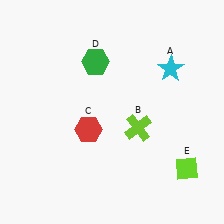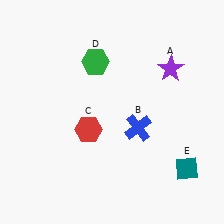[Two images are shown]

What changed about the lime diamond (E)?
In Image 1, E is lime. In Image 2, it changed to teal.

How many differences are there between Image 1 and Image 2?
There are 3 differences between the two images.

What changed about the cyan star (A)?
In Image 1, A is cyan. In Image 2, it changed to purple.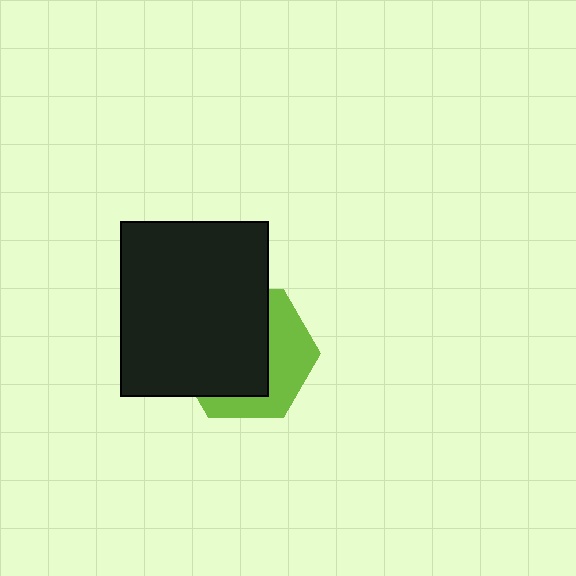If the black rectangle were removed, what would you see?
You would see the complete lime hexagon.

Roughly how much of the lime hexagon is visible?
A small part of it is visible (roughly 39%).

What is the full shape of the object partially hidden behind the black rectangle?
The partially hidden object is a lime hexagon.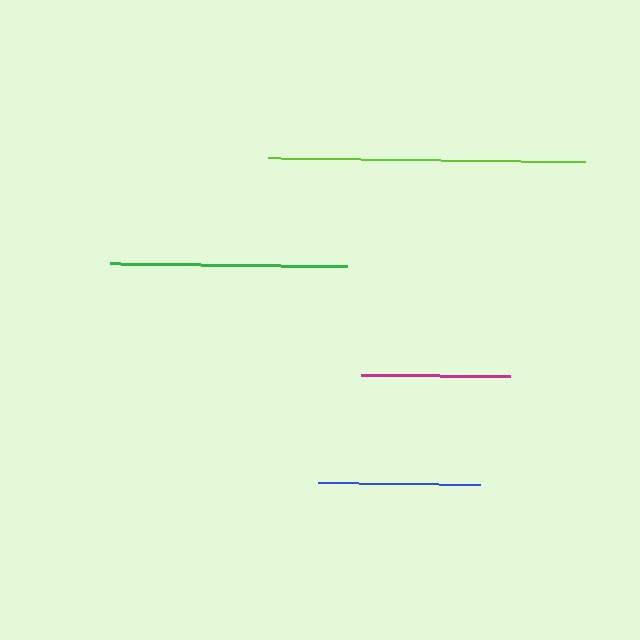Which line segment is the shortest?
The magenta line is the shortest at approximately 149 pixels.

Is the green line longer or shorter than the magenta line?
The green line is longer than the magenta line.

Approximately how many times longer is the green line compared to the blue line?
The green line is approximately 1.5 times the length of the blue line.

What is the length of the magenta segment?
The magenta segment is approximately 149 pixels long.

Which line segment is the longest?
The lime line is the longest at approximately 317 pixels.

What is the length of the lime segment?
The lime segment is approximately 317 pixels long.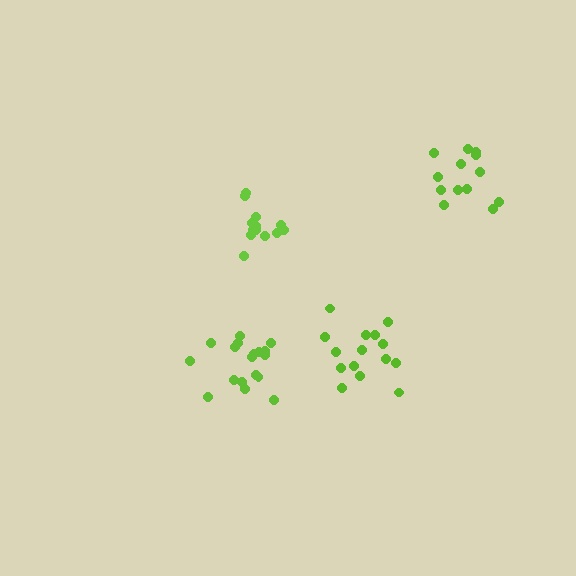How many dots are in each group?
Group 1: 15 dots, Group 2: 13 dots, Group 3: 18 dots, Group 4: 13 dots (59 total).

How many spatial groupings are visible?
There are 4 spatial groupings.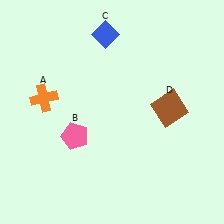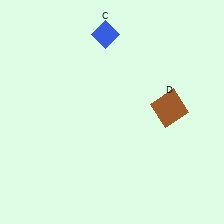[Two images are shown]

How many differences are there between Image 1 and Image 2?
There are 2 differences between the two images.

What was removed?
The orange cross (A), the pink pentagon (B) were removed in Image 2.